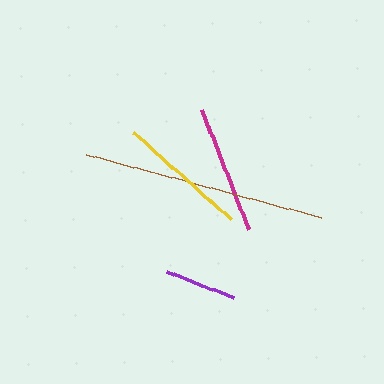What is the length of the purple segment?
The purple segment is approximately 72 pixels long.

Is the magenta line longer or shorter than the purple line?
The magenta line is longer than the purple line.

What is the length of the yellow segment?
The yellow segment is approximately 130 pixels long.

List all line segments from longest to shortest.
From longest to shortest: brown, yellow, magenta, purple.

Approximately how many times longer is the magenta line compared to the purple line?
The magenta line is approximately 1.8 times the length of the purple line.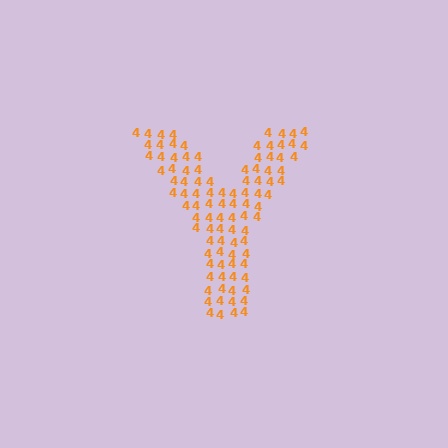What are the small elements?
The small elements are digit 4's.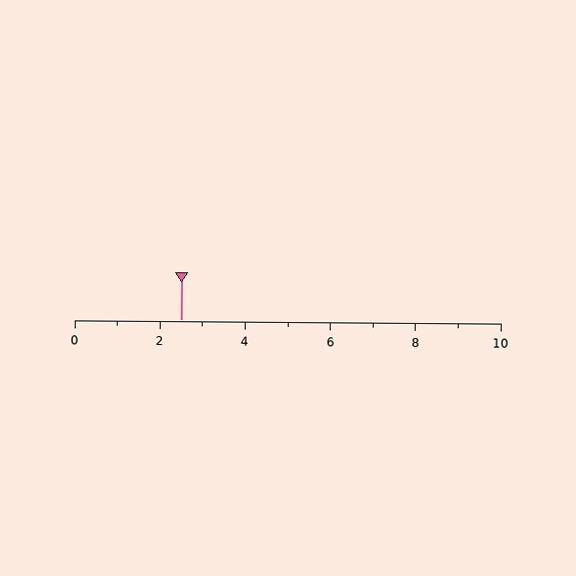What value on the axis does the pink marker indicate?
The marker indicates approximately 2.5.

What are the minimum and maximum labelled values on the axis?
The axis runs from 0 to 10.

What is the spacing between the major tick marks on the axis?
The major ticks are spaced 2 apart.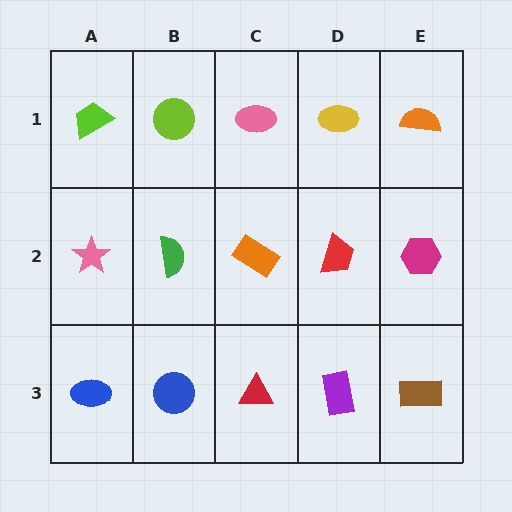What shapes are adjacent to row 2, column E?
An orange semicircle (row 1, column E), a brown rectangle (row 3, column E), a red trapezoid (row 2, column D).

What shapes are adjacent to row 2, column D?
A yellow ellipse (row 1, column D), a purple rectangle (row 3, column D), an orange rectangle (row 2, column C), a magenta hexagon (row 2, column E).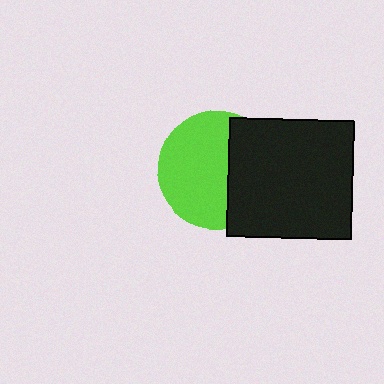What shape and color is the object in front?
The object in front is a black rectangle.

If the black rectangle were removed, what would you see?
You would see the complete lime circle.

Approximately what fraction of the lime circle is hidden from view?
Roughly 37% of the lime circle is hidden behind the black rectangle.